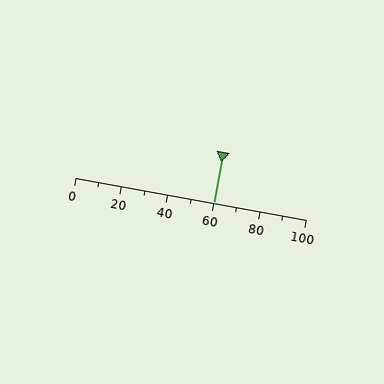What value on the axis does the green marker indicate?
The marker indicates approximately 60.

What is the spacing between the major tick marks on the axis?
The major ticks are spaced 20 apart.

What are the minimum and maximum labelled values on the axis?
The axis runs from 0 to 100.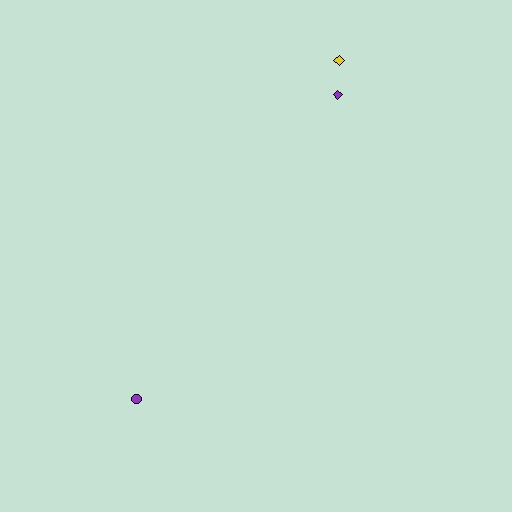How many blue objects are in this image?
There are no blue objects.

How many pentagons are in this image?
There are no pentagons.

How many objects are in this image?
There are 3 objects.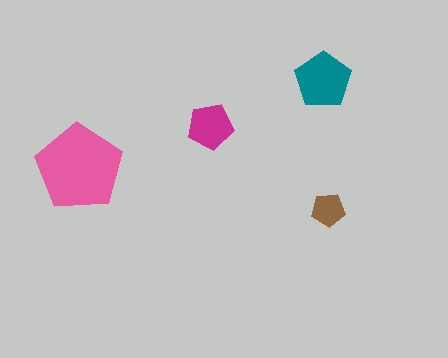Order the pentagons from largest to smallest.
the pink one, the teal one, the magenta one, the brown one.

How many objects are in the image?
There are 4 objects in the image.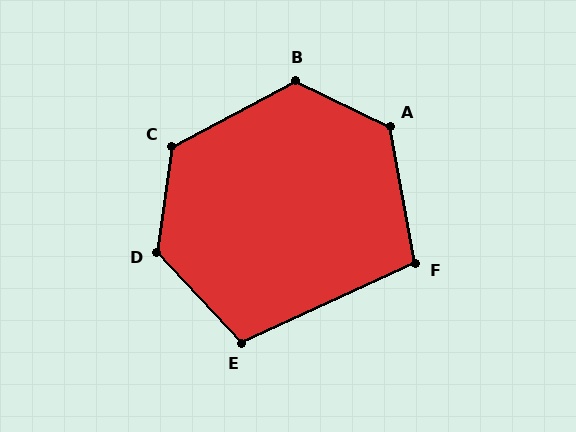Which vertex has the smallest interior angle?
F, at approximately 105 degrees.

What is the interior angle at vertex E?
Approximately 108 degrees (obtuse).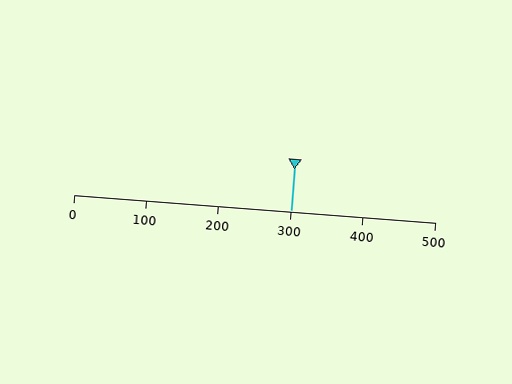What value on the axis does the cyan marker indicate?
The marker indicates approximately 300.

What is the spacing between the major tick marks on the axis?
The major ticks are spaced 100 apart.